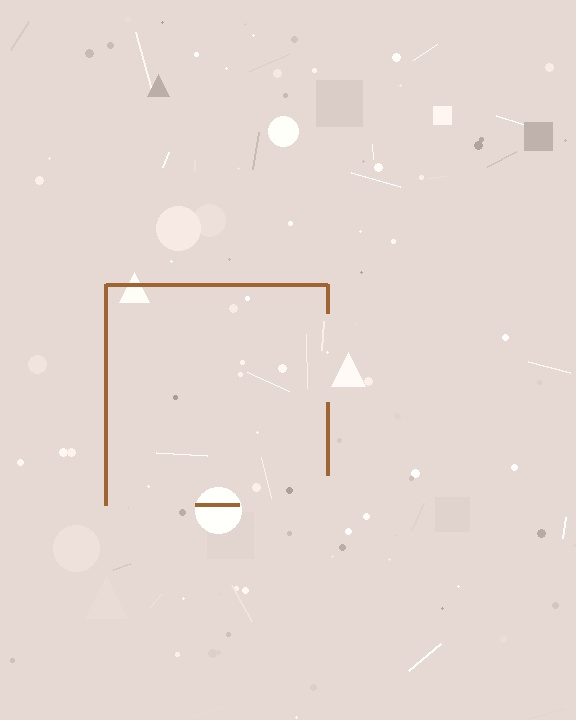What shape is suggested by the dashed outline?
The dashed outline suggests a square.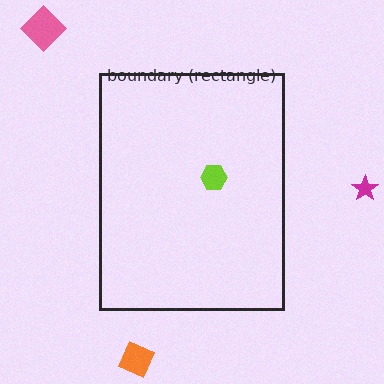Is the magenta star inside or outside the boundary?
Outside.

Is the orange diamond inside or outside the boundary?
Outside.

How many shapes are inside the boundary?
1 inside, 3 outside.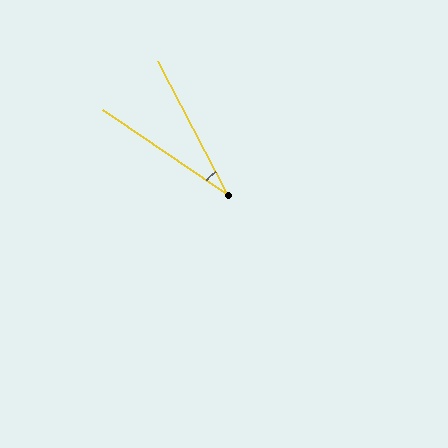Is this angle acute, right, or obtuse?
It is acute.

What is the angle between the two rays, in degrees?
Approximately 28 degrees.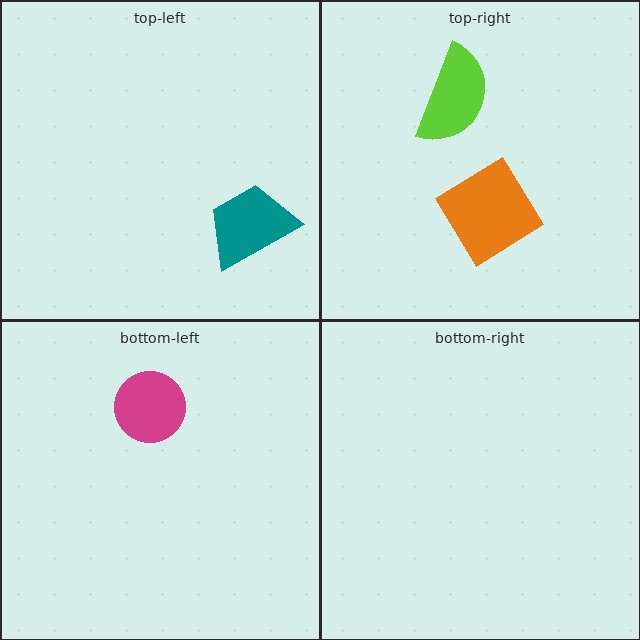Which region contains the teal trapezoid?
The top-left region.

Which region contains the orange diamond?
The top-right region.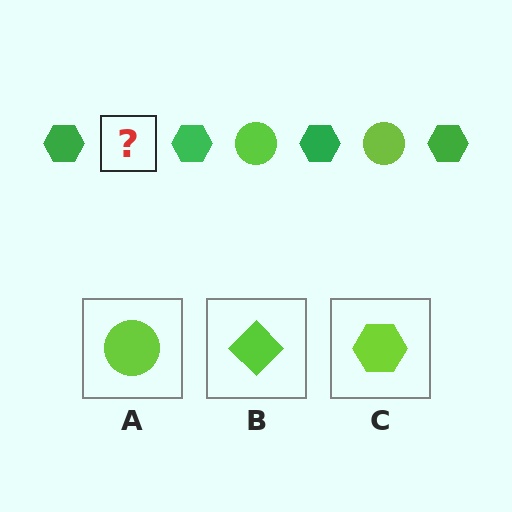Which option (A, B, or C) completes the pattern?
A.